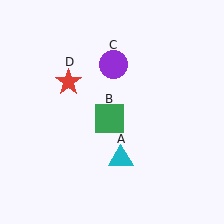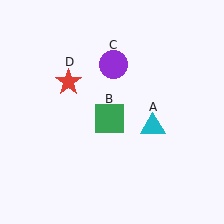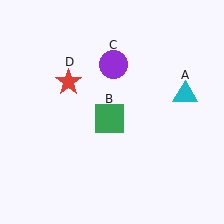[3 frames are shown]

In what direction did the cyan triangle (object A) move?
The cyan triangle (object A) moved up and to the right.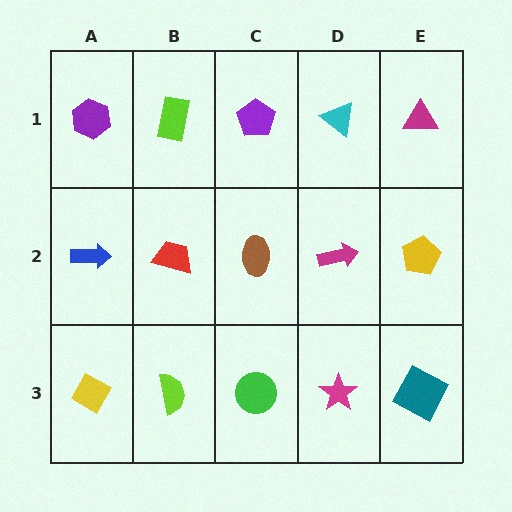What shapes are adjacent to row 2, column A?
A purple hexagon (row 1, column A), a yellow diamond (row 3, column A), a red trapezoid (row 2, column B).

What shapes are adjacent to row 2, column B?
A lime rectangle (row 1, column B), a lime semicircle (row 3, column B), a blue arrow (row 2, column A), a brown ellipse (row 2, column C).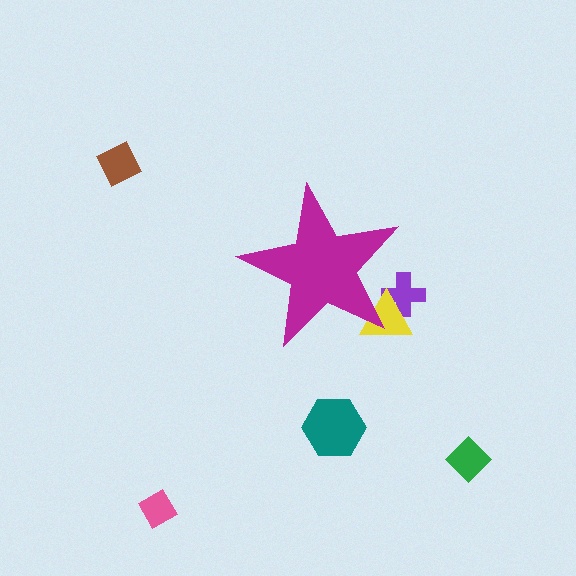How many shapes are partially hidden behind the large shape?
2 shapes are partially hidden.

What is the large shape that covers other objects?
A magenta star.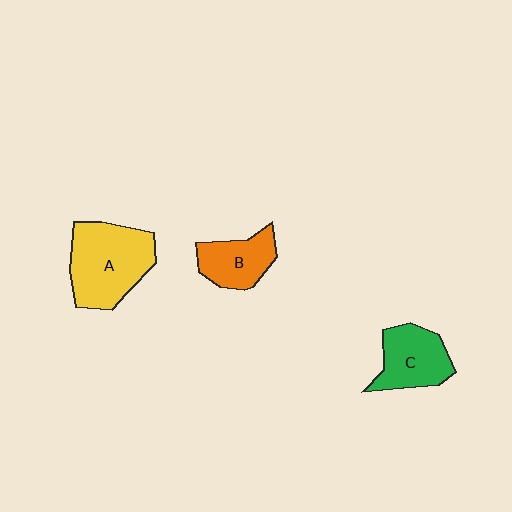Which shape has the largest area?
Shape A (yellow).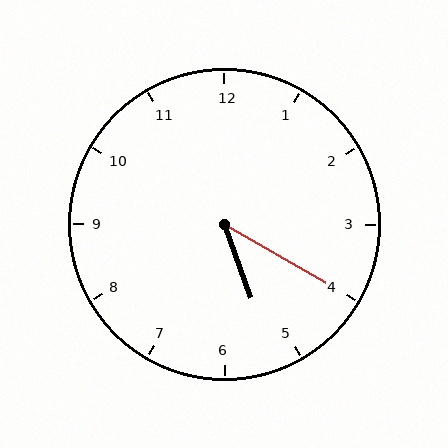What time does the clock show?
5:20.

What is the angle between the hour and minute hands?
Approximately 40 degrees.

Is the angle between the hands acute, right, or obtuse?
It is acute.